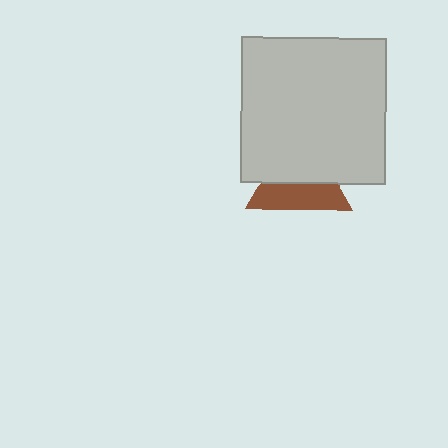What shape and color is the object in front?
The object in front is a light gray square.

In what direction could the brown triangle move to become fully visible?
The brown triangle could move down. That would shift it out from behind the light gray square entirely.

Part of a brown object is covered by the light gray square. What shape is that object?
It is a triangle.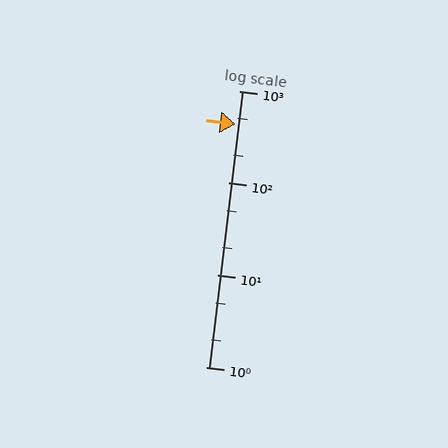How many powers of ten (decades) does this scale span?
The scale spans 3 decades, from 1 to 1000.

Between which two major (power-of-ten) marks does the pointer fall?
The pointer is between 100 and 1000.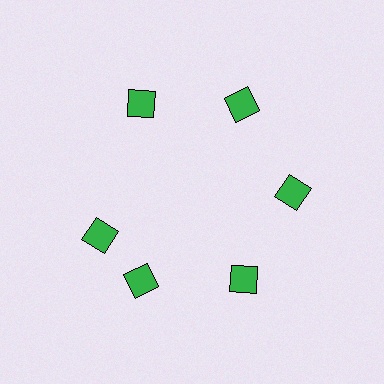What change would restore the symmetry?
The symmetry would be restored by rotating it back into even spacing with its neighbors so that all 6 diamonds sit at equal angles and equal distance from the center.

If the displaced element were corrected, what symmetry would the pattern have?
It would have 6-fold rotational symmetry — the pattern would map onto itself every 60 degrees.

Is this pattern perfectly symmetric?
No. The 6 green diamonds are arranged in a ring, but one element near the 9 o'clock position is rotated out of alignment along the ring, breaking the 6-fold rotational symmetry.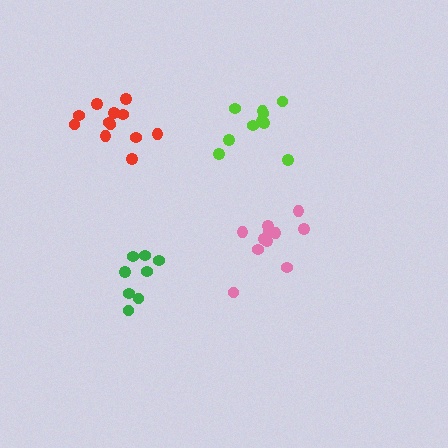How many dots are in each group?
Group 1: 10 dots, Group 2: 11 dots, Group 3: 12 dots, Group 4: 8 dots (41 total).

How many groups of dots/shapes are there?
There are 4 groups.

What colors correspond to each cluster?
The clusters are colored: lime, pink, red, green.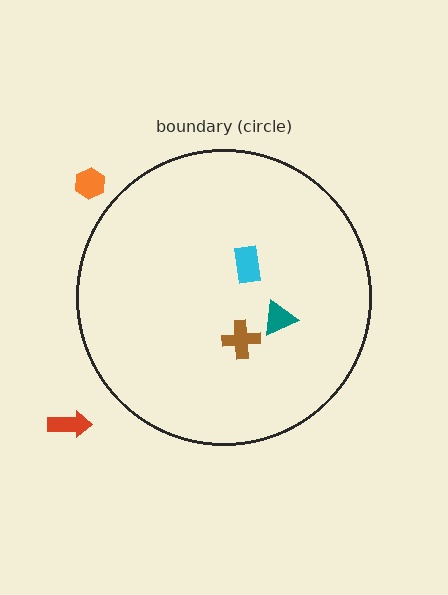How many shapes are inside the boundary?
3 inside, 2 outside.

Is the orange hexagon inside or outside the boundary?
Outside.